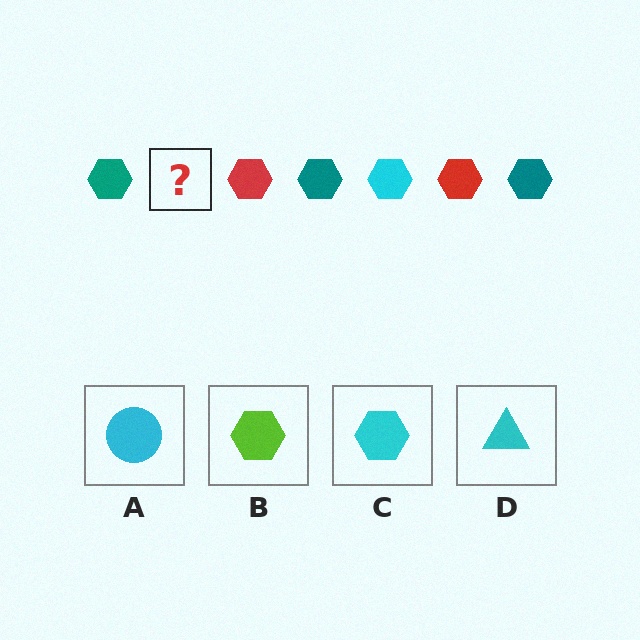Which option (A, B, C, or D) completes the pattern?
C.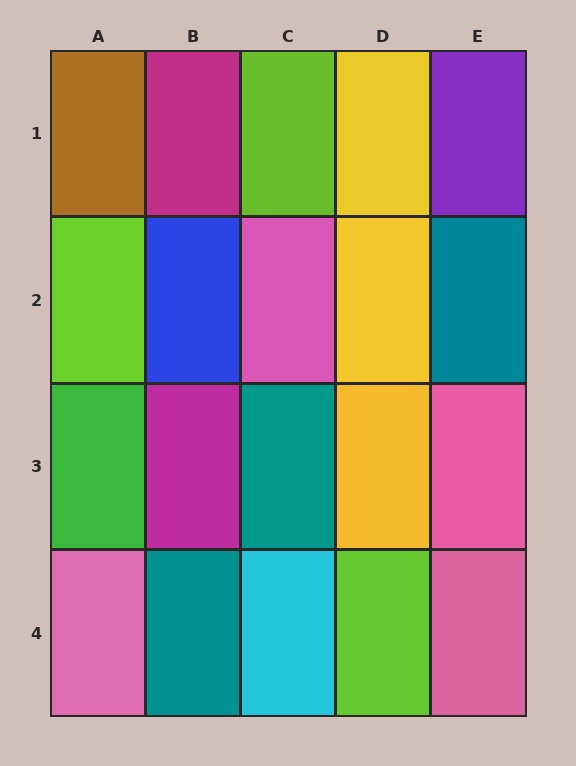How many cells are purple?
1 cell is purple.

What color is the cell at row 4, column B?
Teal.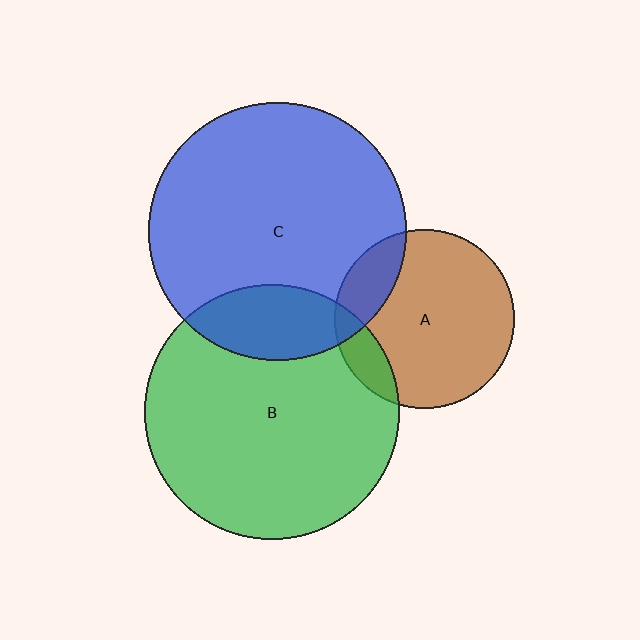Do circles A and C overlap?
Yes.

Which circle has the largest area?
Circle C (blue).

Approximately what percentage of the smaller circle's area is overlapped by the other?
Approximately 15%.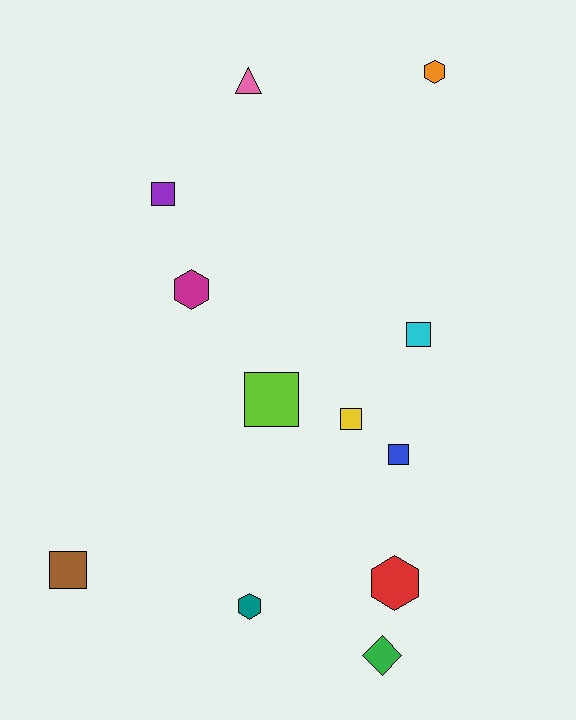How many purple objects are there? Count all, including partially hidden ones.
There is 1 purple object.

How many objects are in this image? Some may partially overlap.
There are 12 objects.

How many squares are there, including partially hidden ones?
There are 6 squares.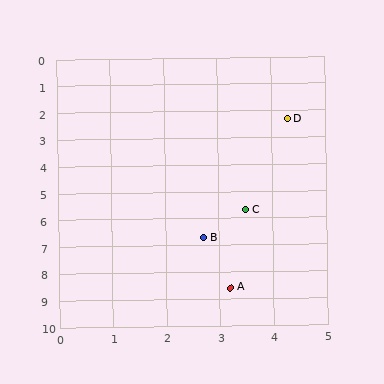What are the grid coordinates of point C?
Point C is at approximately (3.5, 5.7).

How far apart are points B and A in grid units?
Points B and A are about 2.0 grid units apart.